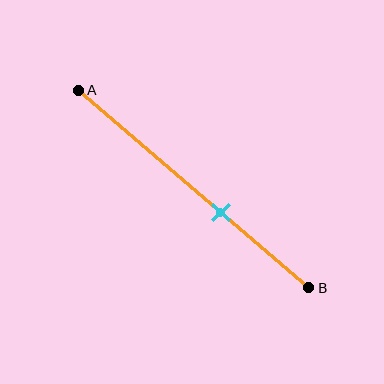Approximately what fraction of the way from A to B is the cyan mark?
The cyan mark is approximately 60% of the way from A to B.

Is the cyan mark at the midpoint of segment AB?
No, the mark is at about 60% from A, not at the 50% midpoint.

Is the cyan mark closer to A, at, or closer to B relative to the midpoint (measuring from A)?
The cyan mark is closer to point B than the midpoint of segment AB.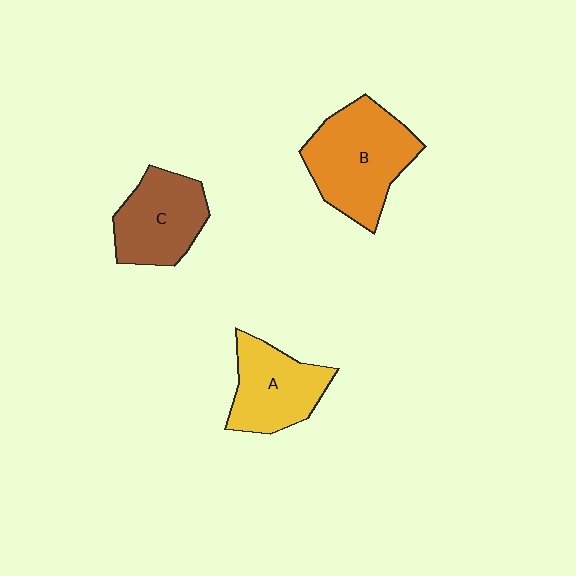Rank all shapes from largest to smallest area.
From largest to smallest: B (orange), C (brown), A (yellow).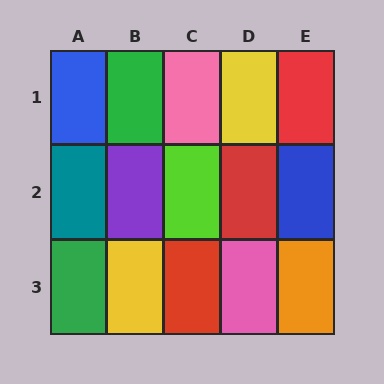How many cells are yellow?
2 cells are yellow.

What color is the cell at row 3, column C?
Red.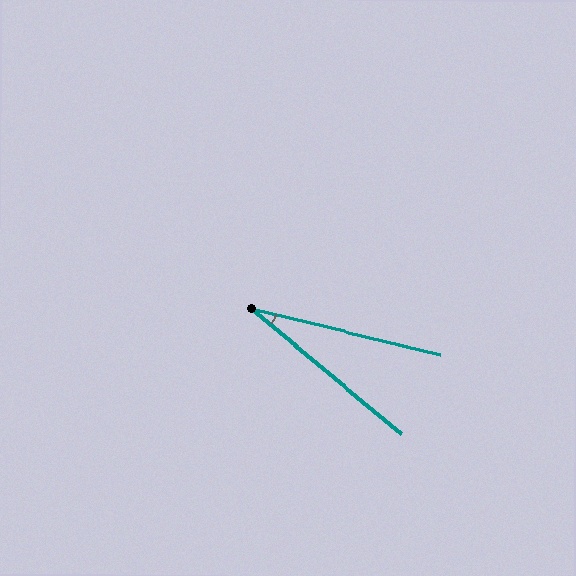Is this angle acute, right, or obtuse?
It is acute.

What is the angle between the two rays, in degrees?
Approximately 26 degrees.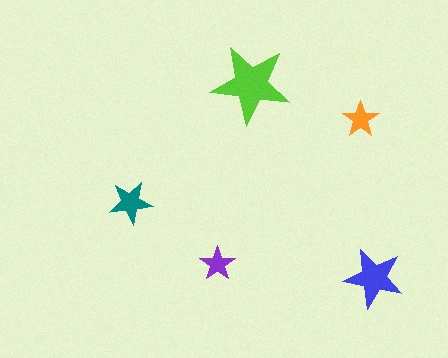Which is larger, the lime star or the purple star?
The lime one.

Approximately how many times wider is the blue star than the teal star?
About 1.5 times wider.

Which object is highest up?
The lime star is topmost.